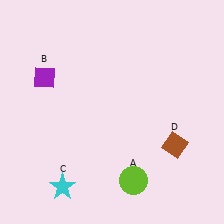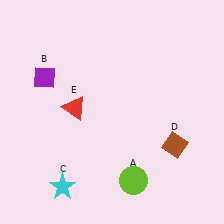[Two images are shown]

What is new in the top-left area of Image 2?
A red triangle (E) was added in the top-left area of Image 2.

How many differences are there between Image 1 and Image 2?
There is 1 difference between the two images.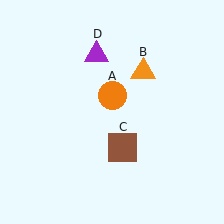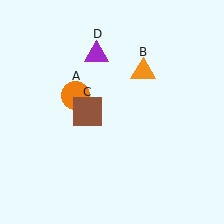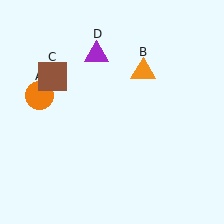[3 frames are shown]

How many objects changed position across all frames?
2 objects changed position: orange circle (object A), brown square (object C).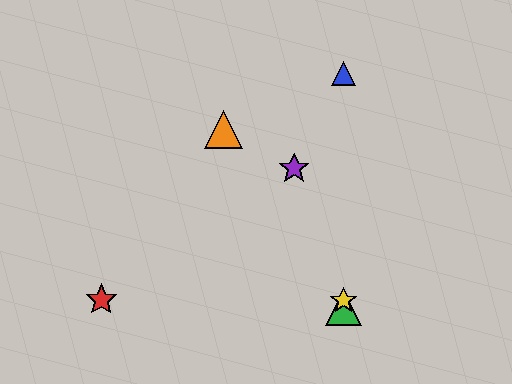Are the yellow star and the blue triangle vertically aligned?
Yes, both are at x≈343.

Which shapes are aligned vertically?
The blue triangle, the green triangle, the yellow star are aligned vertically.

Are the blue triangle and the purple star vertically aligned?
No, the blue triangle is at x≈343 and the purple star is at x≈294.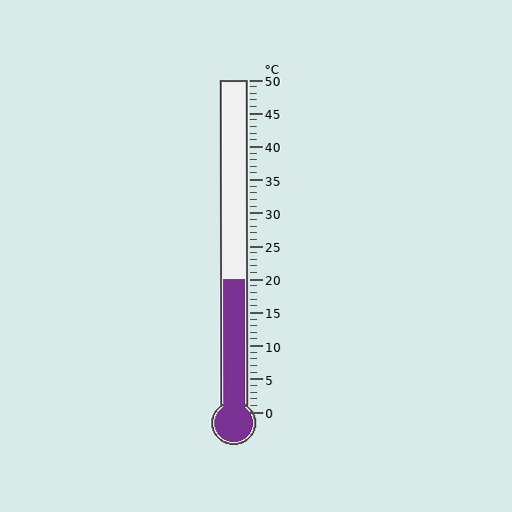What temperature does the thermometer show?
The thermometer shows approximately 20°C.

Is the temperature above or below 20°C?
The temperature is at 20°C.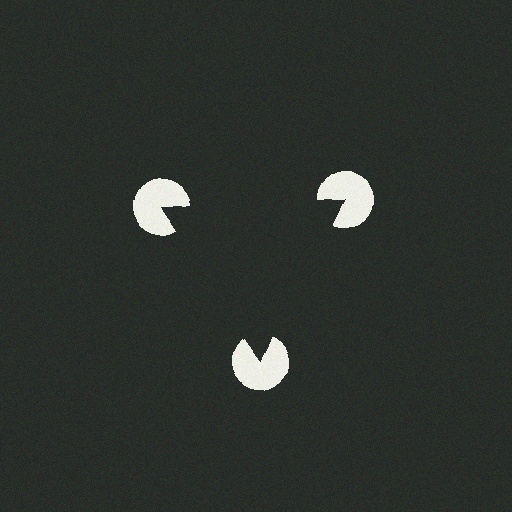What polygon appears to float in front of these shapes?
An illusory triangle — its edges are inferred from the aligned wedge cuts in the pac-man discs, not physically drawn.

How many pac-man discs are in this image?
There are 3 — one at each vertex of the illusory triangle.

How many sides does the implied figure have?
3 sides.